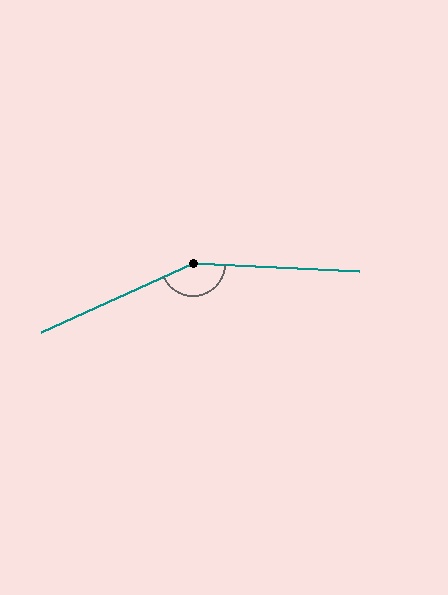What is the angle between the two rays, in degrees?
Approximately 153 degrees.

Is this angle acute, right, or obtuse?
It is obtuse.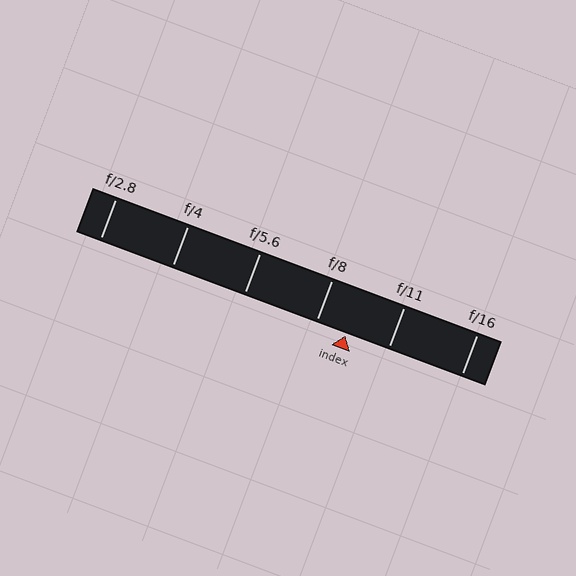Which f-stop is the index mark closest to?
The index mark is closest to f/8.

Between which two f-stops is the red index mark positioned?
The index mark is between f/8 and f/11.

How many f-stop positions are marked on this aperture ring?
There are 6 f-stop positions marked.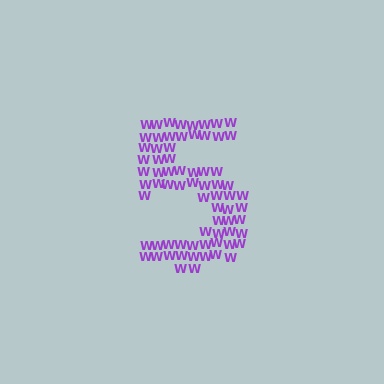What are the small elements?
The small elements are letter W's.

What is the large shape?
The large shape is the digit 5.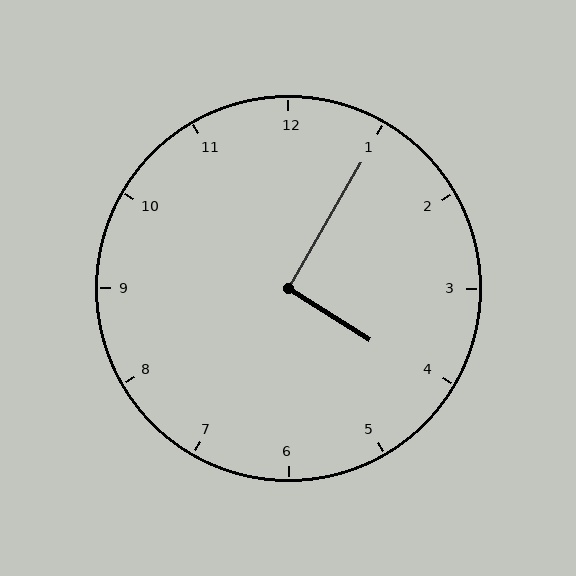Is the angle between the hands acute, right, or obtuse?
It is right.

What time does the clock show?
4:05.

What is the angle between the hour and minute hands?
Approximately 92 degrees.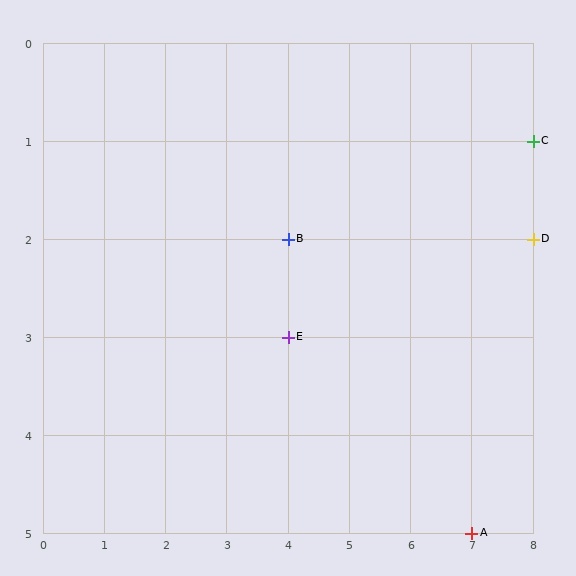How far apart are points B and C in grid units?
Points B and C are 4 columns and 1 row apart (about 4.1 grid units diagonally).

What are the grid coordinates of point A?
Point A is at grid coordinates (7, 5).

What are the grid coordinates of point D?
Point D is at grid coordinates (8, 2).